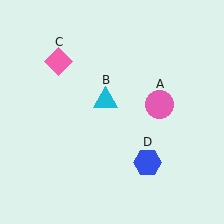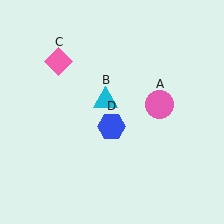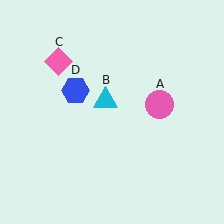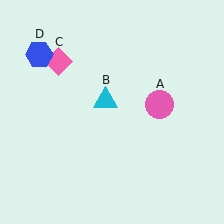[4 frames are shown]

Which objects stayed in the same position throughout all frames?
Pink circle (object A) and cyan triangle (object B) and pink diamond (object C) remained stationary.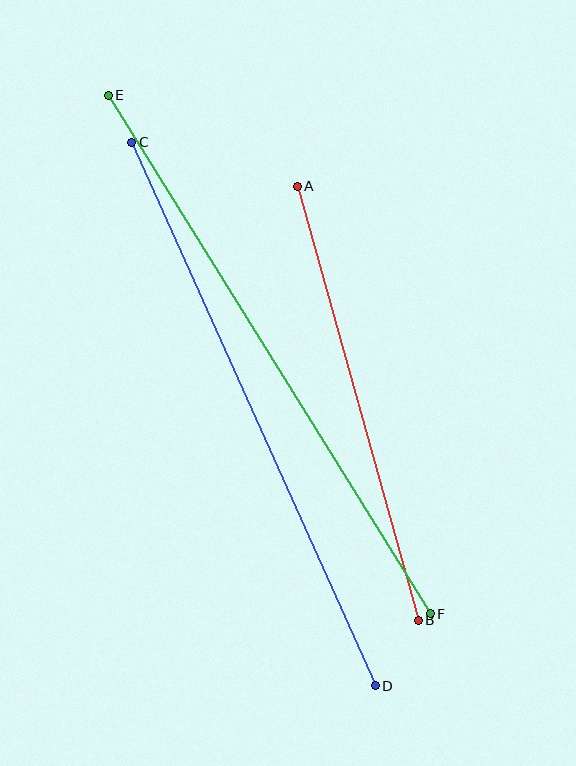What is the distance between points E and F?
The distance is approximately 610 pixels.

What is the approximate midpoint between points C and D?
The midpoint is at approximately (253, 414) pixels.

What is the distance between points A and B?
The distance is approximately 451 pixels.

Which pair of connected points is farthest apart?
Points E and F are farthest apart.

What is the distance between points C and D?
The distance is approximately 596 pixels.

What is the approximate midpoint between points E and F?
The midpoint is at approximately (269, 355) pixels.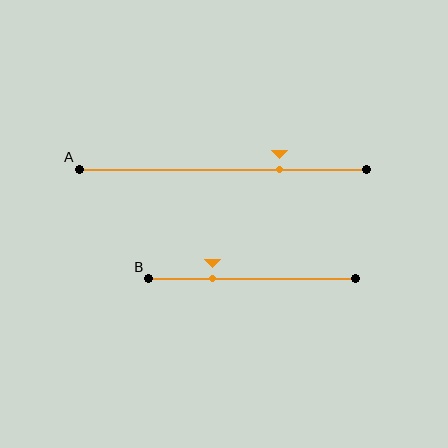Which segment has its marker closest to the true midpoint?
Segment B has its marker closest to the true midpoint.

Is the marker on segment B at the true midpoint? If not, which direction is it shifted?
No, the marker on segment B is shifted to the left by about 19% of the segment length.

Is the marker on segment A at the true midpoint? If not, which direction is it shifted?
No, the marker on segment A is shifted to the right by about 20% of the segment length.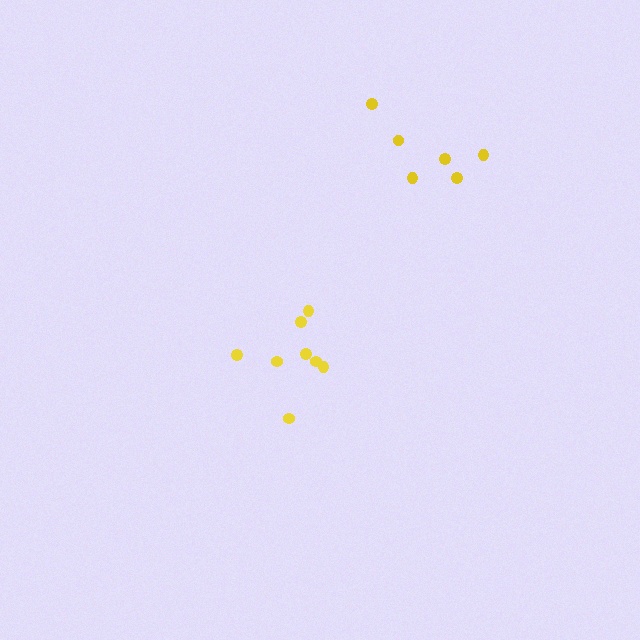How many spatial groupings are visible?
There are 2 spatial groupings.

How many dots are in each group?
Group 1: 8 dots, Group 2: 6 dots (14 total).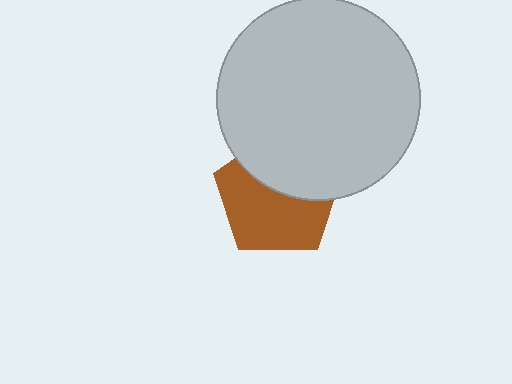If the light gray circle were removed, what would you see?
You would see the complete brown pentagon.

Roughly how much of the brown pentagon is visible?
About half of it is visible (roughly 58%).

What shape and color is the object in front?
The object in front is a light gray circle.